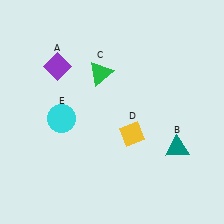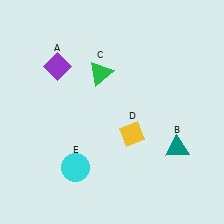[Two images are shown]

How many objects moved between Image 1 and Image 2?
1 object moved between the two images.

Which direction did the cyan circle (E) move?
The cyan circle (E) moved down.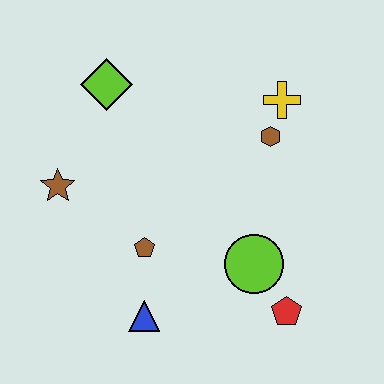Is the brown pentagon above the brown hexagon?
No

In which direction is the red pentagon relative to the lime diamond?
The red pentagon is below the lime diamond.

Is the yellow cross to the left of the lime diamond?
No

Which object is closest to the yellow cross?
The brown hexagon is closest to the yellow cross.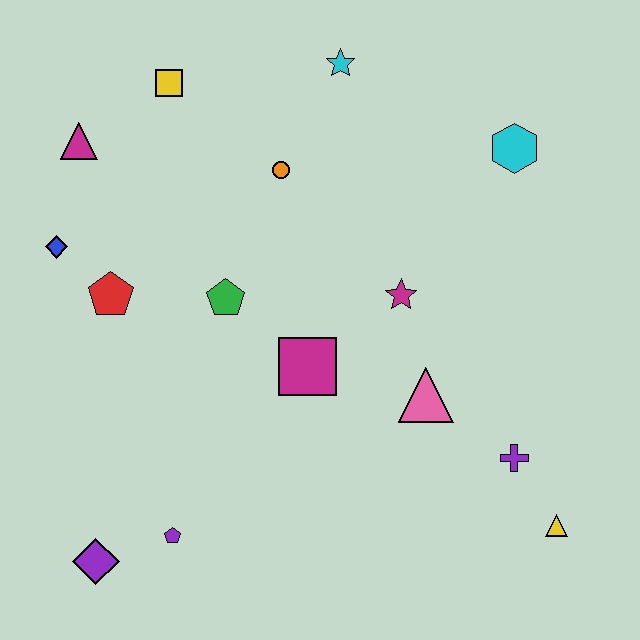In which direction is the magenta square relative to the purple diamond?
The magenta square is to the right of the purple diamond.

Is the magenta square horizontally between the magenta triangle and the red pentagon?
No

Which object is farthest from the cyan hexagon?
The purple diamond is farthest from the cyan hexagon.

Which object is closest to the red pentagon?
The blue diamond is closest to the red pentagon.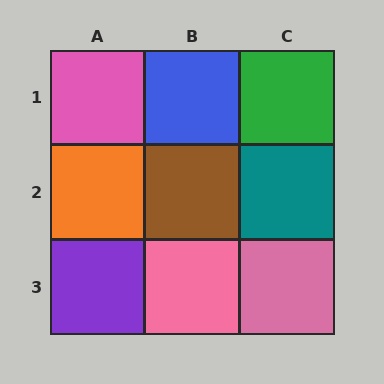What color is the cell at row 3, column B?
Pink.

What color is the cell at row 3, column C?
Pink.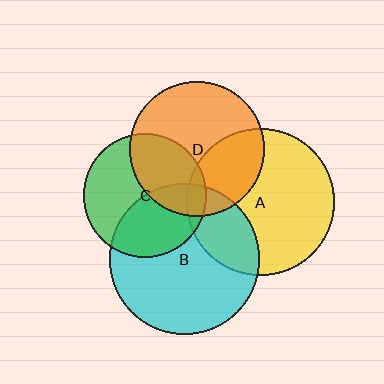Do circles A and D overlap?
Yes.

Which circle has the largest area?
Circle B (cyan).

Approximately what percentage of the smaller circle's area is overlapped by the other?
Approximately 35%.